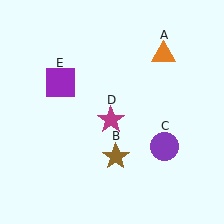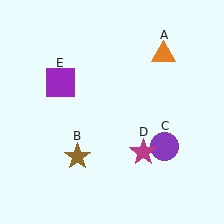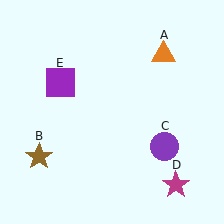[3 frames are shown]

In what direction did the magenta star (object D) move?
The magenta star (object D) moved down and to the right.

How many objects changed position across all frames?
2 objects changed position: brown star (object B), magenta star (object D).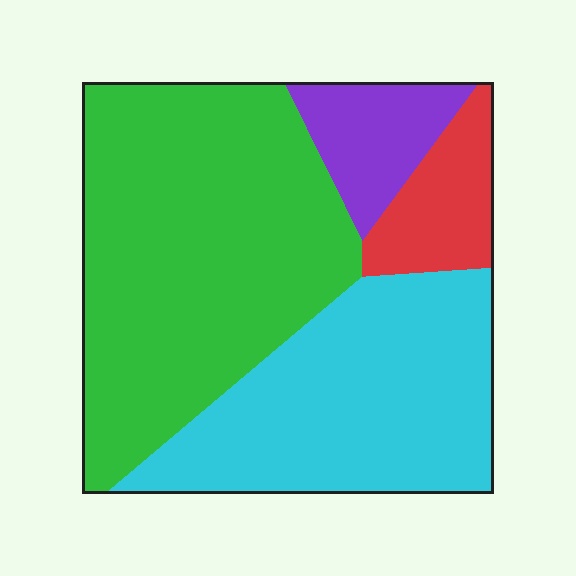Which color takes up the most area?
Green, at roughly 50%.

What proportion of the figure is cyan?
Cyan covers 34% of the figure.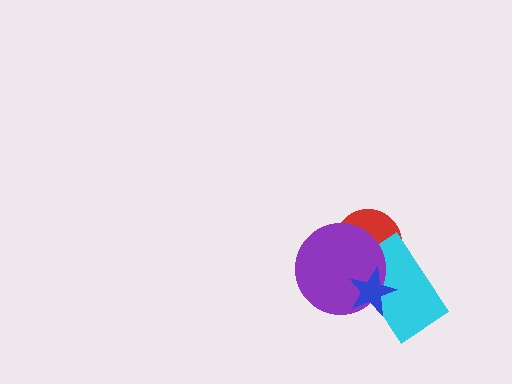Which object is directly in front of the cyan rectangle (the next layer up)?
The purple circle is directly in front of the cyan rectangle.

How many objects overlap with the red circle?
3 objects overlap with the red circle.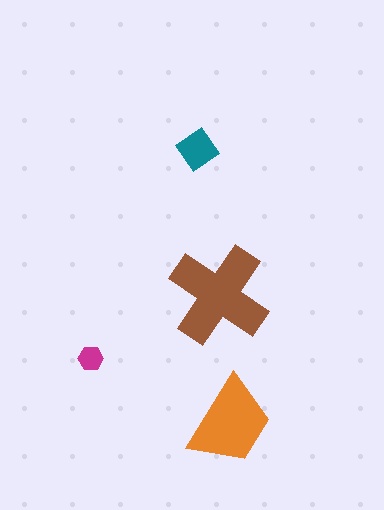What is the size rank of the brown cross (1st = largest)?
1st.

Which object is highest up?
The teal diamond is topmost.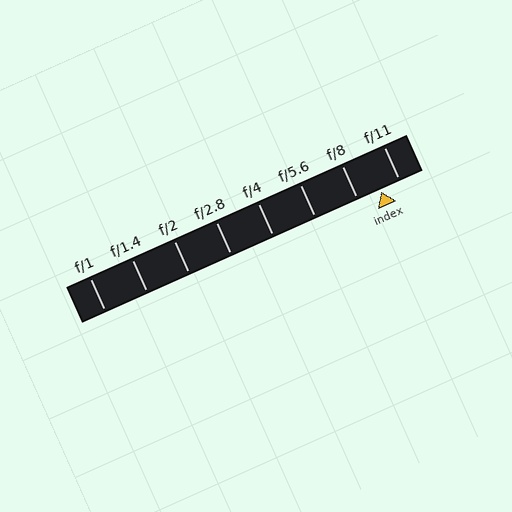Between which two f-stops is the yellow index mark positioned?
The index mark is between f/8 and f/11.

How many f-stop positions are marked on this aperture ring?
There are 8 f-stop positions marked.